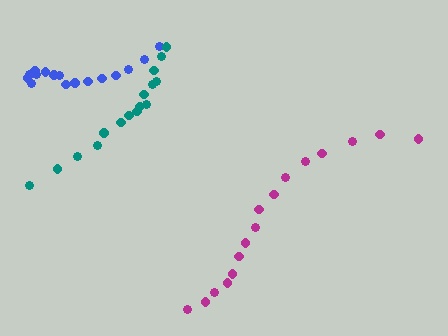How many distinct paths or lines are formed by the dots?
There are 3 distinct paths.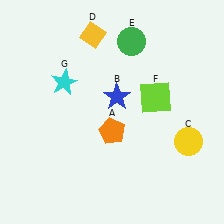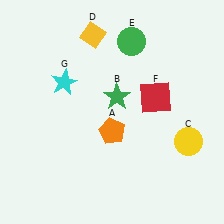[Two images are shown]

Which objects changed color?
B changed from blue to green. F changed from lime to red.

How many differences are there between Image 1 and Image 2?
There are 2 differences between the two images.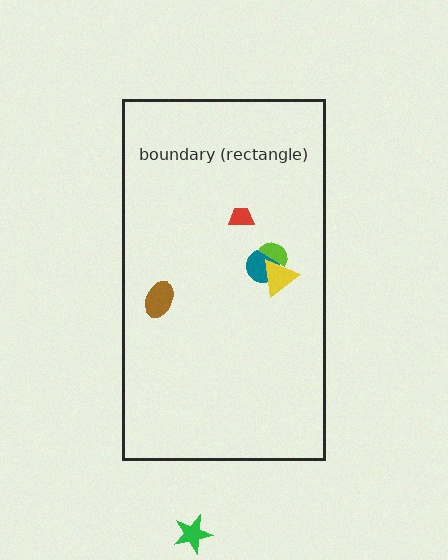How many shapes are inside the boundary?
5 inside, 1 outside.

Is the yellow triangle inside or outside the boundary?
Inside.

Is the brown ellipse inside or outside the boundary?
Inside.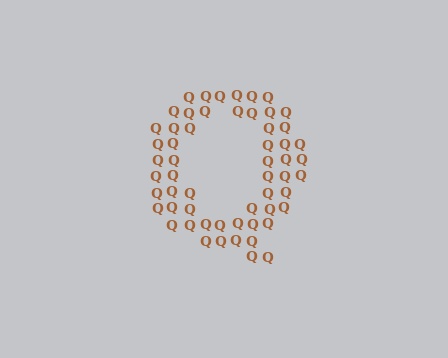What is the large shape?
The large shape is the letter Q.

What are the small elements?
The small elements are letter Q's.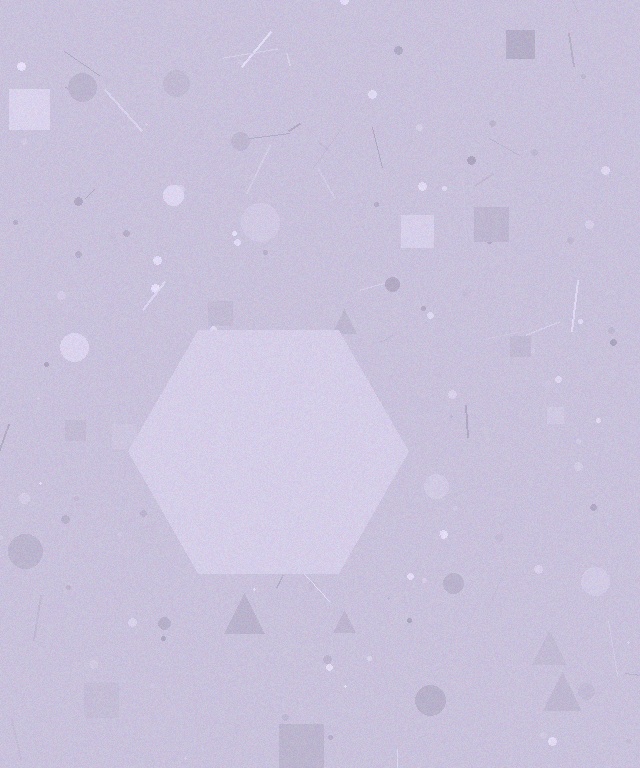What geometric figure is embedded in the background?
A hexagon is embedded in the background.